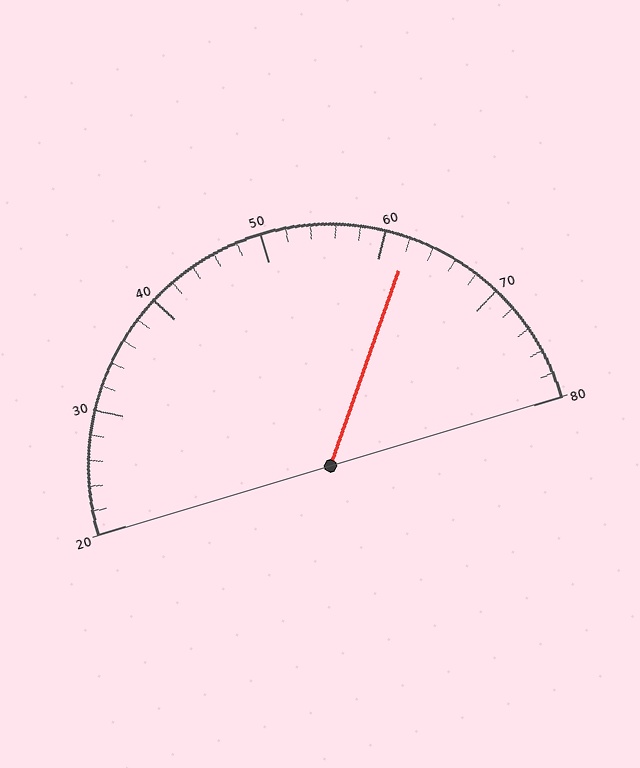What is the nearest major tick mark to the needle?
The nearest major tick mark is 60.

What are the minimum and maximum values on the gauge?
The gauge ranges from 20 to 80.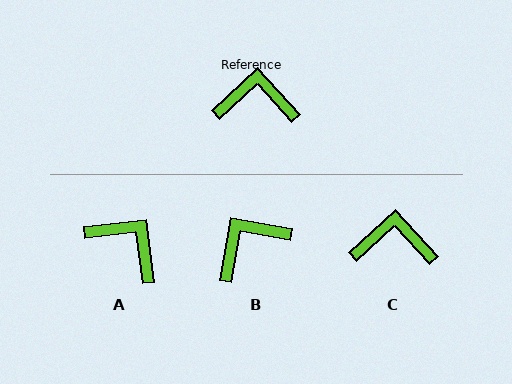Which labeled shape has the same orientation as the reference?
C.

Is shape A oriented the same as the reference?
No, it is off by about 36 degrees.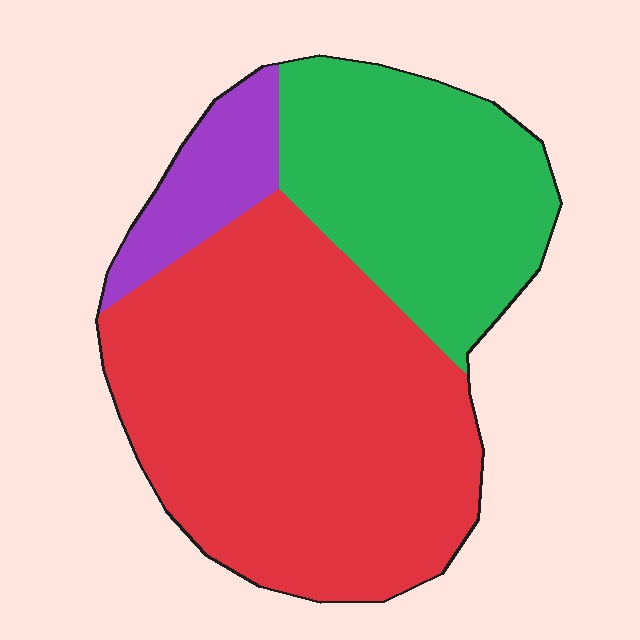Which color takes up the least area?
Purple, at roughly 10%.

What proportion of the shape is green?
Green takes up between a sixth and a third of the shape.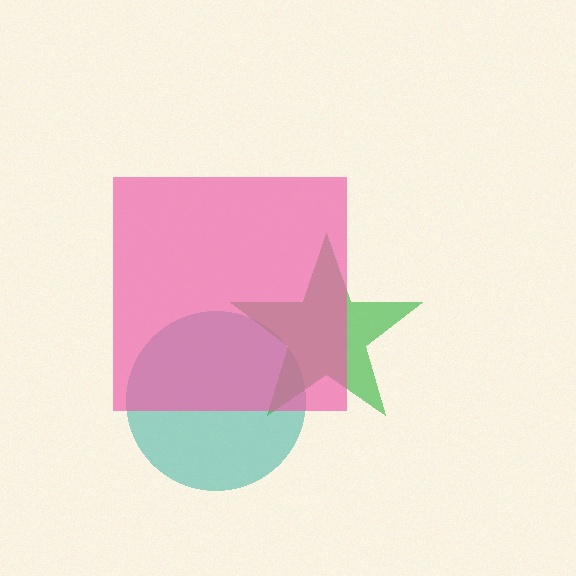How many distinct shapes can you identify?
There are 3 distinct shapes: a teal circle, a green star, a pink square.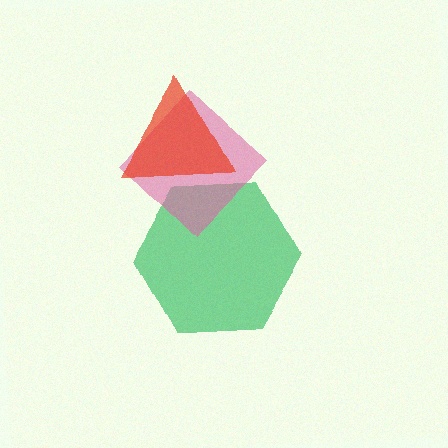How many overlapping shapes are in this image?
There are 3 overlapping shapes in the image.